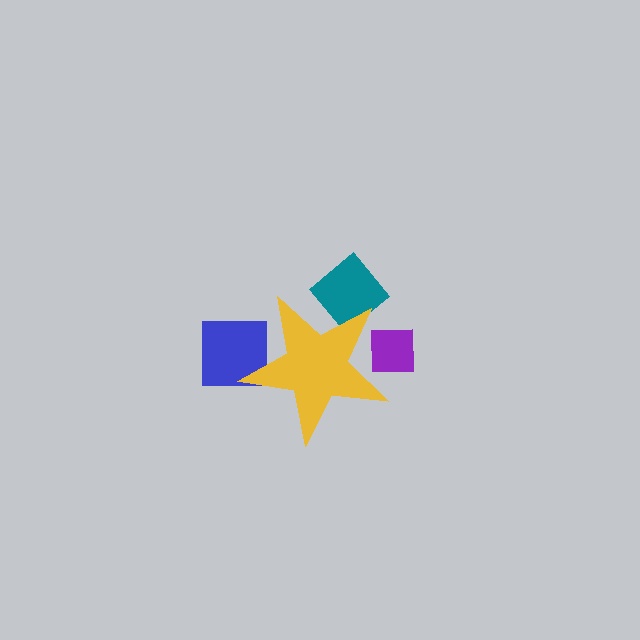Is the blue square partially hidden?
Yes, the blue square is partially hidden behind the yellow star.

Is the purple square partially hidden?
Yes, the purple square is partially hidden behind the yellow star.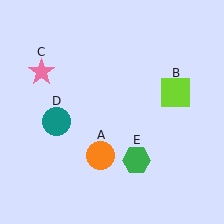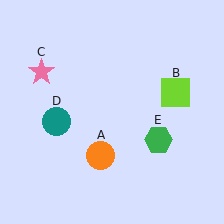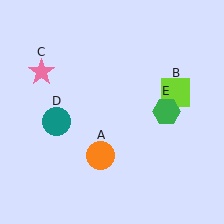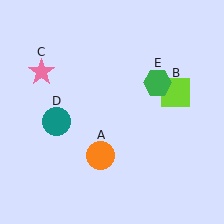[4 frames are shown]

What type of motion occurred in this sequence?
The green hexagon (object E) rotated counterclockwise around the center of the scene.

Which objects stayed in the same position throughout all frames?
Orange circle (object A) and lime square (object B) and pink star (object C) and teal circle (object D) remained stationary.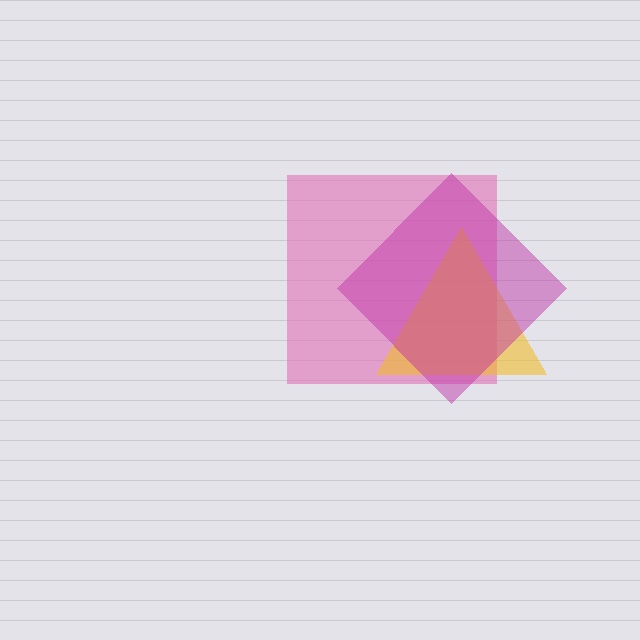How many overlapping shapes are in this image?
There are 3 overlapping shapes in the image.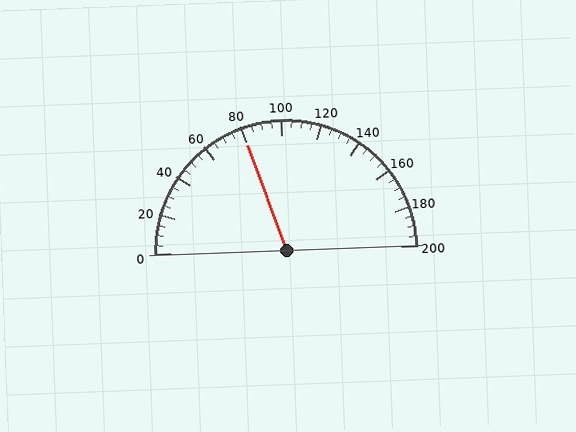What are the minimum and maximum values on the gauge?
The gauge ranges from 0 to 200.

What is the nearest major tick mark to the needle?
The nearest major tick mark is 80.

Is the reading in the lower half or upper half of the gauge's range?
The reading is in the lower half of the range (0 to 200).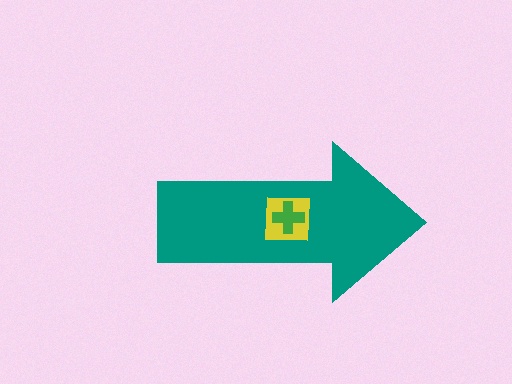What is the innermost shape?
The green cross.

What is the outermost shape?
The teal arrow.